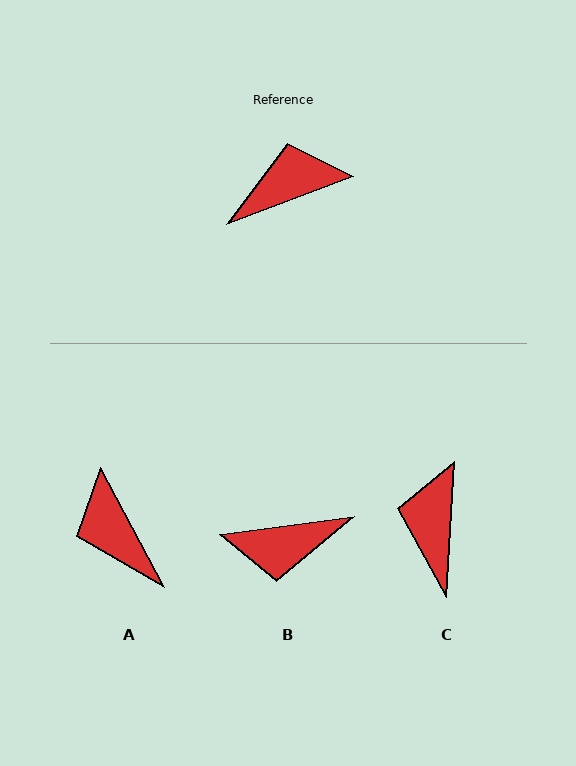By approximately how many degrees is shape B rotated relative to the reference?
Approximately 167 degrees counter-clockwise.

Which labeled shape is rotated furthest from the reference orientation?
B, about 167 degrees away.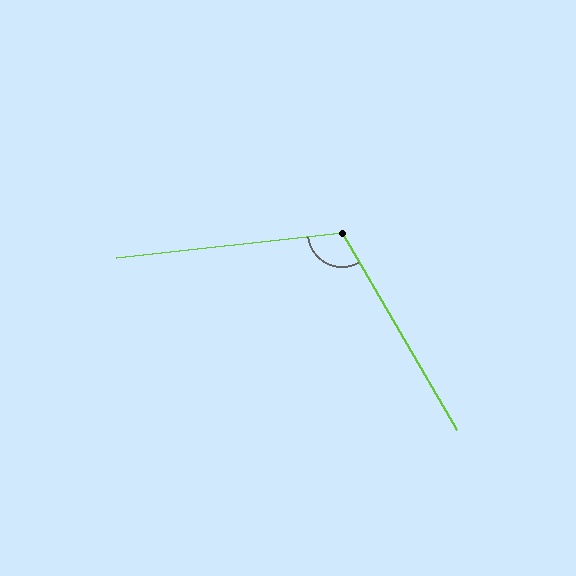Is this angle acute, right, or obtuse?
It is obtuse.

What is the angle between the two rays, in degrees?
Approximately 114 degrees.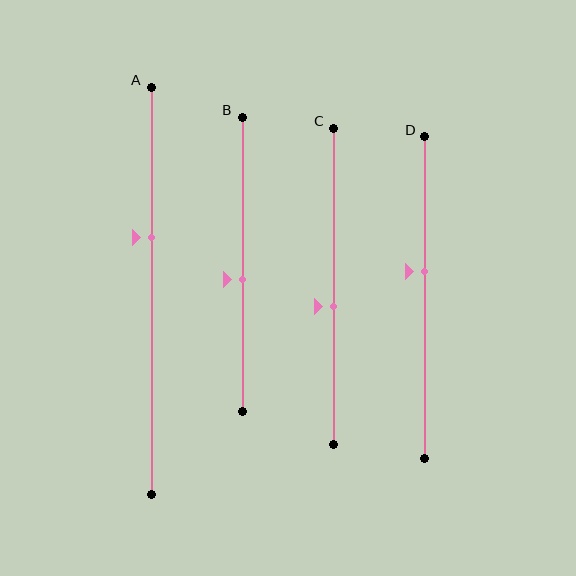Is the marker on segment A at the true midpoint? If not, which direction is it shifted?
No, the marker on segment A is shifted upward by about 13% of the segment length.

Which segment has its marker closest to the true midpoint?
Segment B has its marker closest to the true midpoint.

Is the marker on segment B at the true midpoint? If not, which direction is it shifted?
No, the marker on segment B is shifted downward by about 5% of the segment length.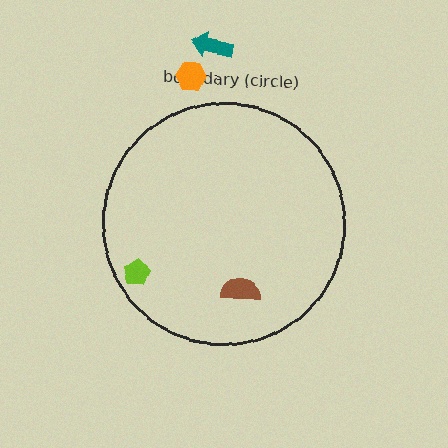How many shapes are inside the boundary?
2 inside, 2 outside.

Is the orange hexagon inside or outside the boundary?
Outside.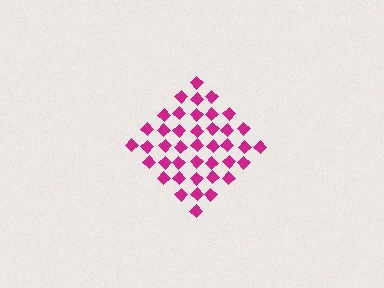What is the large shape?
The large shape is a diamond.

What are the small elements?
The small elements are diamonds.